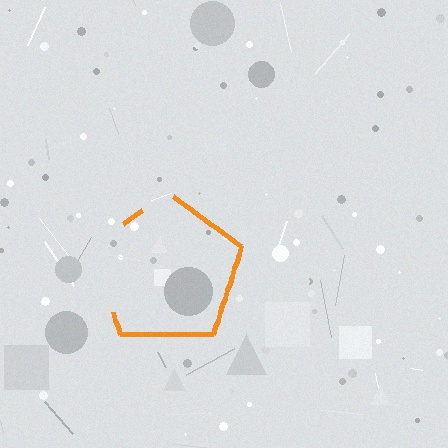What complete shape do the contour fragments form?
The contour fragments form a pentagon.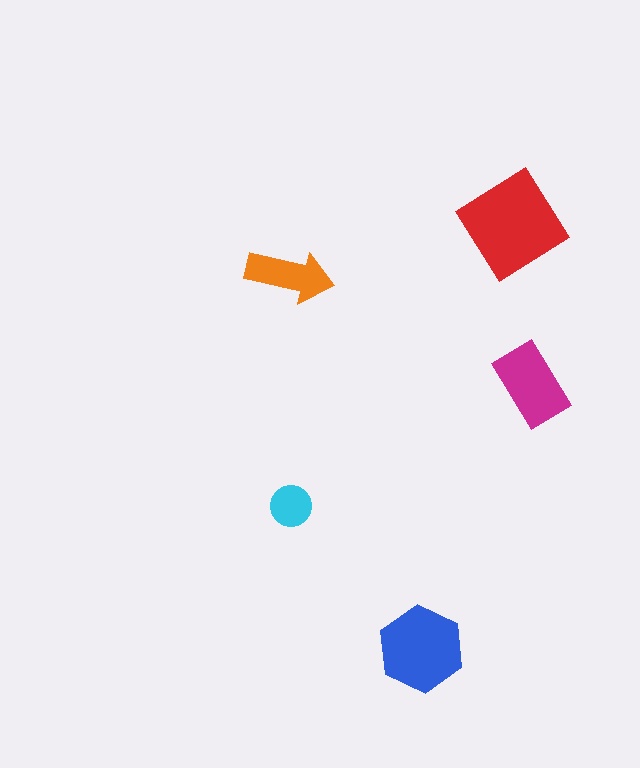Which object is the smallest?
The cyan circle.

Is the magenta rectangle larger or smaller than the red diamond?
Smaller.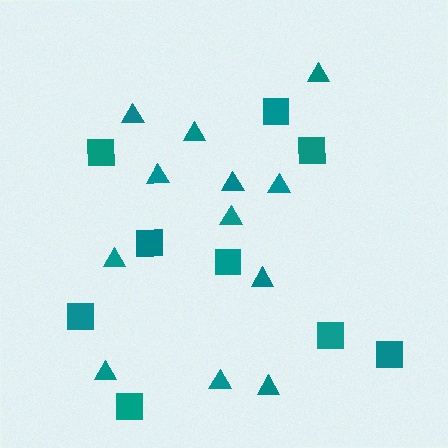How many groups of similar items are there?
There are 2 groups: one group of triangles (12) and one group of squares (9).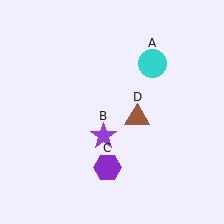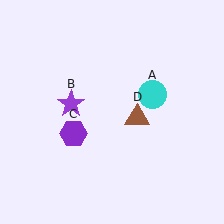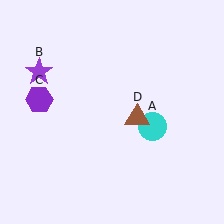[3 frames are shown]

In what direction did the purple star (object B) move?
The purple star (object B) moved up and to the left.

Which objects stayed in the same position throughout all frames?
Brown triangle (object D) remained stationary.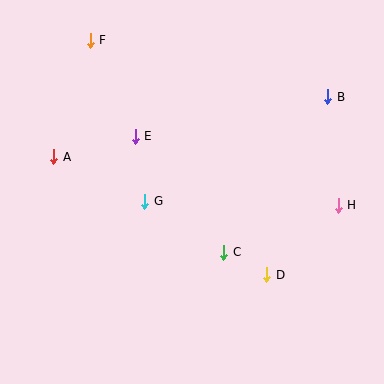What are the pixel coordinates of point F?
Point F is at (90, 40).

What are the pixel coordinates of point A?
Point A is at (54, 157).